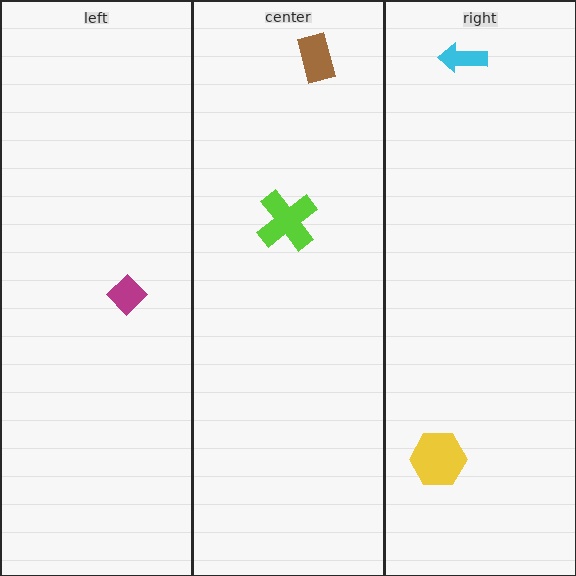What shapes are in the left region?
The magenta diamond.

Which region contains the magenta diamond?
The left region.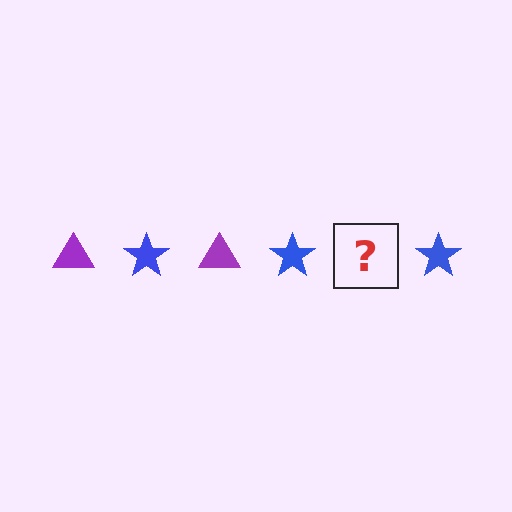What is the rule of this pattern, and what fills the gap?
The rule is that the pattern alternates between purple triangle and blue star. The gap should be filled with a purple triangle.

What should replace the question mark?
The question mark should be replaced with a purple triangle.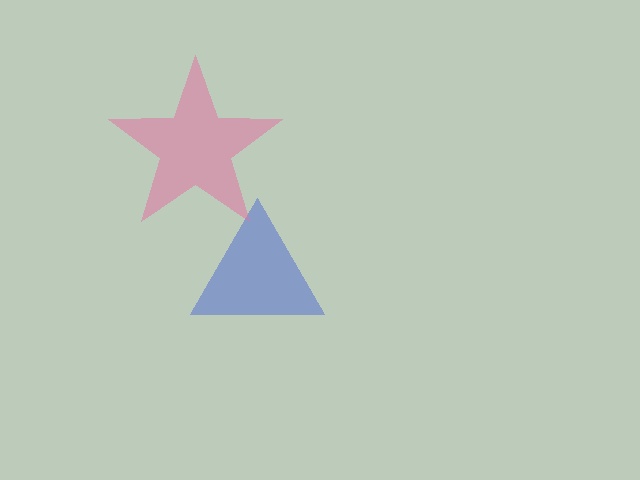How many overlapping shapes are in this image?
There are 2 overlapping shapes in the image.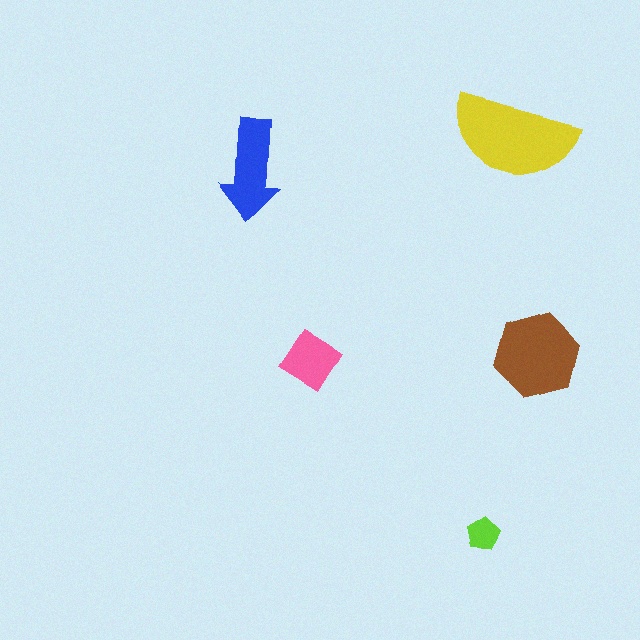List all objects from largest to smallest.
The yellow semicircle, the brown hexagon, the blue arrow, the pink diamond, the lime pentagon.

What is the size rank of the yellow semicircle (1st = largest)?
1st.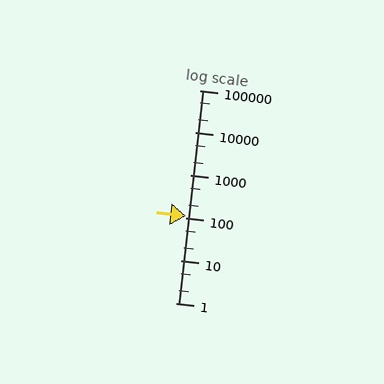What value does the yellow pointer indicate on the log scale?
The pointer indicates approximately 110.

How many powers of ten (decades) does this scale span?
The scale spans 5 decades, from 1 to 100000.